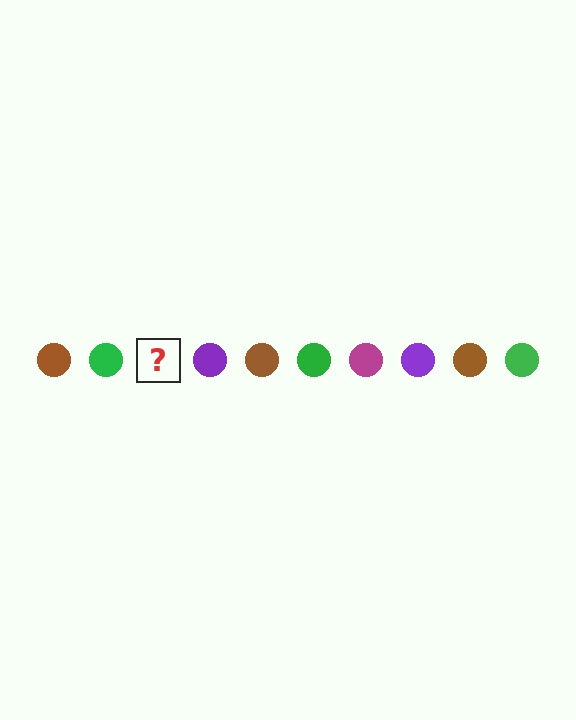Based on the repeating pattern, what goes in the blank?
The blank should be a magenta circle.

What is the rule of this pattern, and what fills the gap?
The rule is that the pattern cycles through brown, green, magenta, purple circles. The gap should be filled with a magenta circle.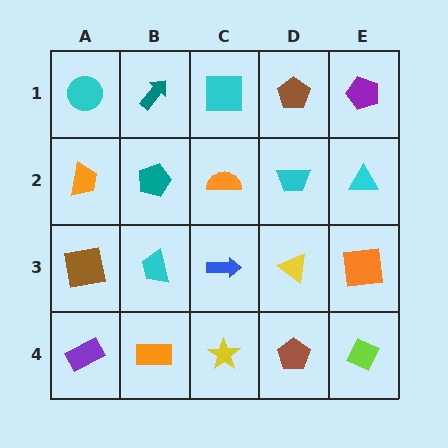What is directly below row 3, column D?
A brown pentagon.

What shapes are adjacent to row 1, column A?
An orange trapezoid (row 2, column A), a teal arrow (row 1, column B).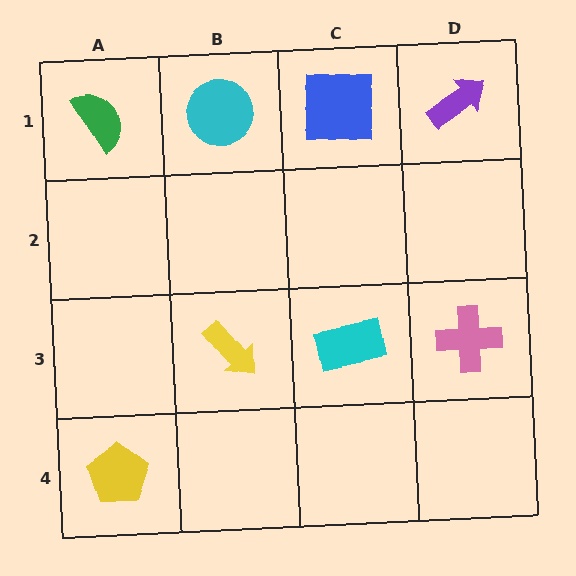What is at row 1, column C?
A blue square.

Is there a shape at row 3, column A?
No, that cell is empty.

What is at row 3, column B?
A yellow arrow.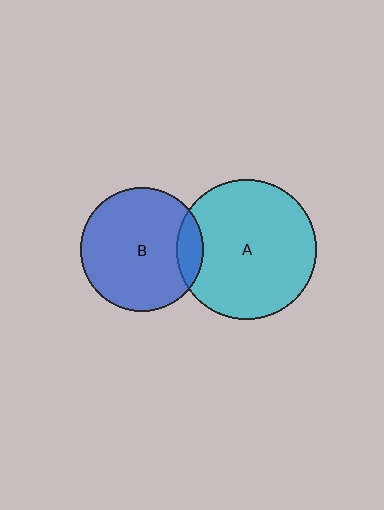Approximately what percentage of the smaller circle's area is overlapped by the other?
Approximately 10%.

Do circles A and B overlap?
Yes.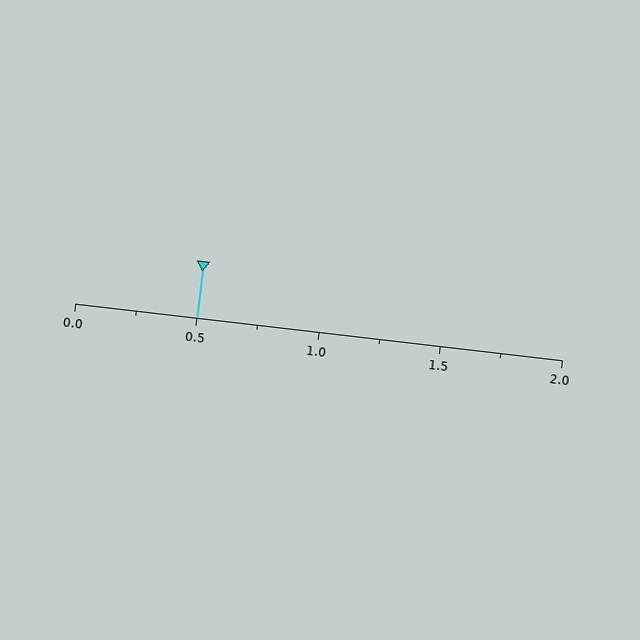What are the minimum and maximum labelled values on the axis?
The axis runs from 0.0 to 2.0.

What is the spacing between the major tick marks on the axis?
The major ticks are spaced 0.5 apart.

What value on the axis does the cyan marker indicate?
The marker indicates approximately 0.5.